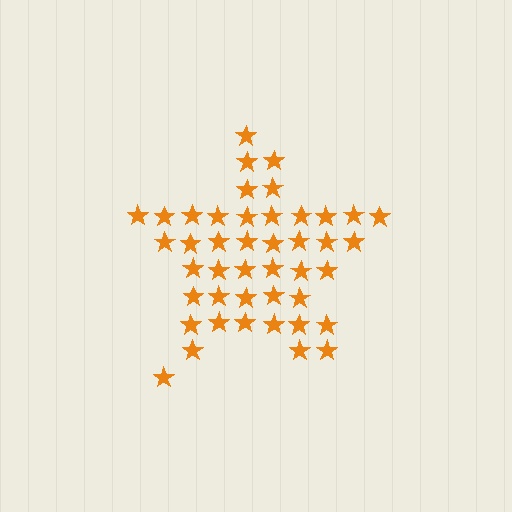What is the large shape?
The large shape is a star.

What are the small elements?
The small elements are stars.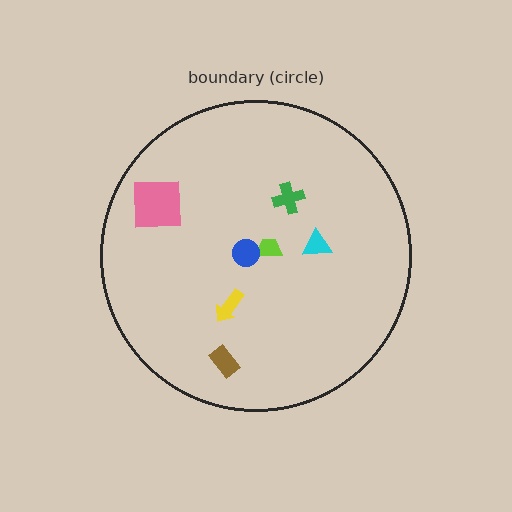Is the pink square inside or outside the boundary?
Inside.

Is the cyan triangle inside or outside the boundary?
Inside.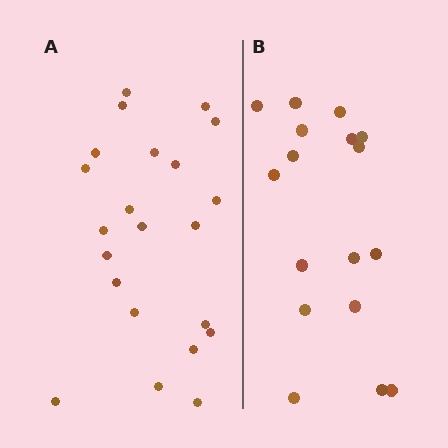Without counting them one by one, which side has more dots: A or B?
Region A (the left region) has more dots.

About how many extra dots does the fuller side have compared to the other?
Region A has about 5 more dots than region B.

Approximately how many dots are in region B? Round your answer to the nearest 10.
About 20 dots. (The exact count is 17, which rounds to 20.)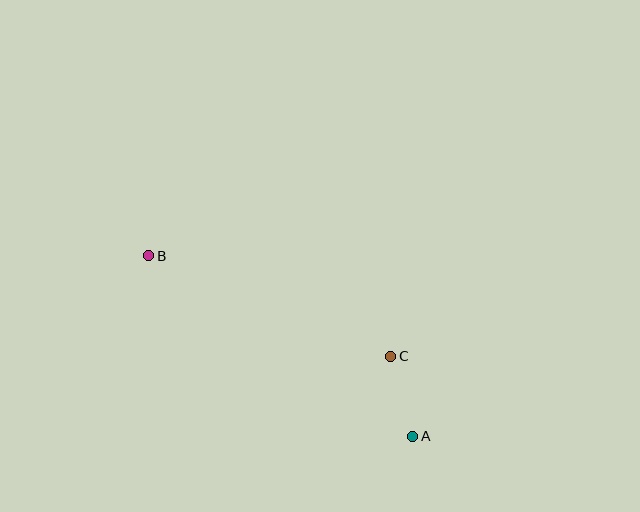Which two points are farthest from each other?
Points A and B are farthest from each other.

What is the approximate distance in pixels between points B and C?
The distance between B and C is approximately 262 pixels.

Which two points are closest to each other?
Points A and C are closest to each other.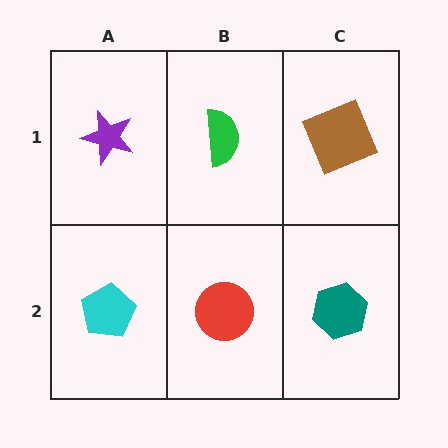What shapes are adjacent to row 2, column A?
A purple star (row 1, column A), a red circle (row 2, column B).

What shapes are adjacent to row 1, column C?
A teal hexagon (row 2, column C), a green semicircle (row 1, column B).